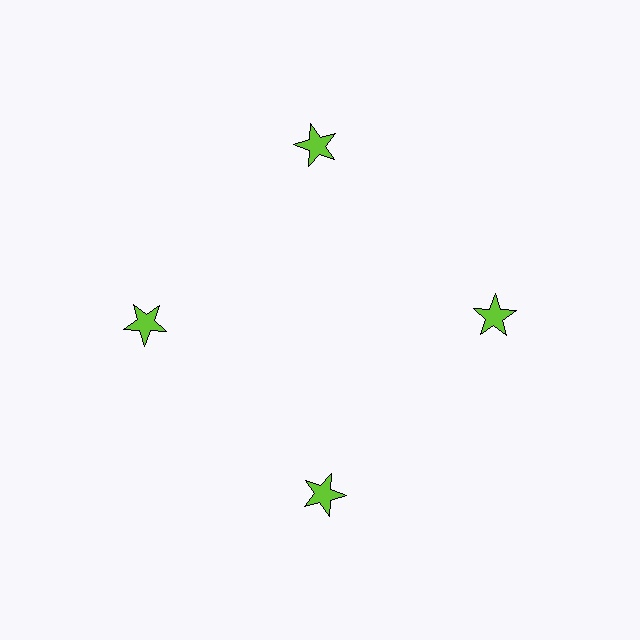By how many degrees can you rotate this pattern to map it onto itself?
The pattern maps onto itself every 90 degrees of rotation.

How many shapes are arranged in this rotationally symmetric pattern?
There are 4 shapes, arranged in 4 groups of 1.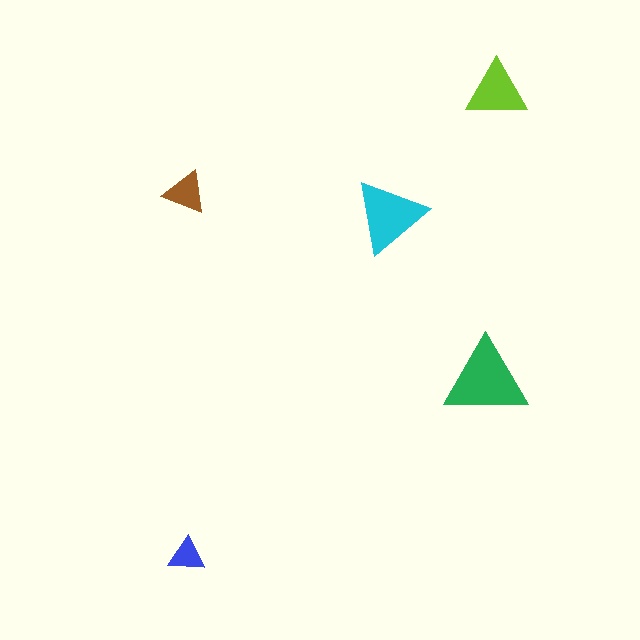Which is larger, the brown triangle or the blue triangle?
The brown one.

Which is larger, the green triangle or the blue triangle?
The green one.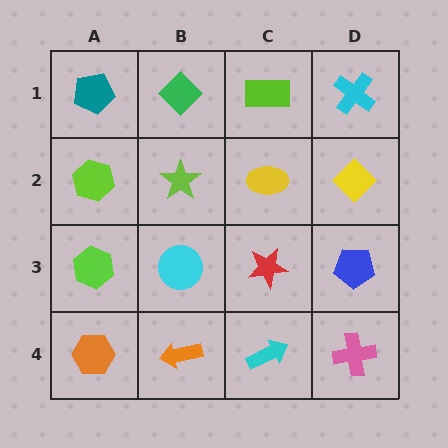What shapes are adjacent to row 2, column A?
A teal pentagon (row 1, column A), a lime hexagon (row 3, column A), a lime star (row 2, column B).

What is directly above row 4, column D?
A blue pentagon.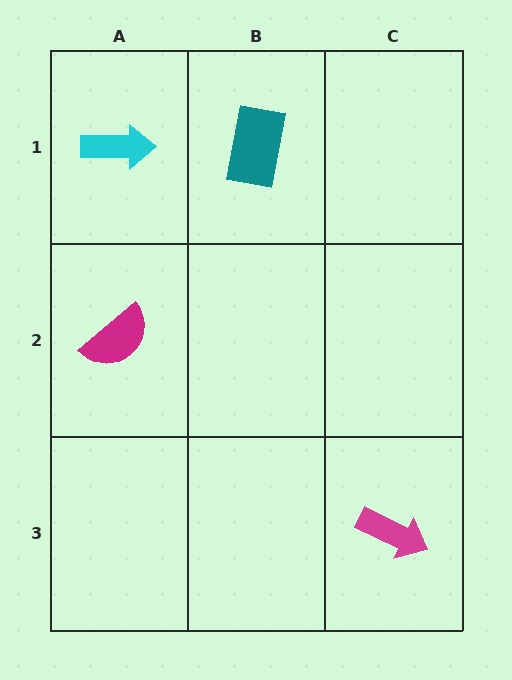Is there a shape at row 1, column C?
No, that cell is empty.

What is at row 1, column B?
A teal rectangle.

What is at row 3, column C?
A magenta arrow.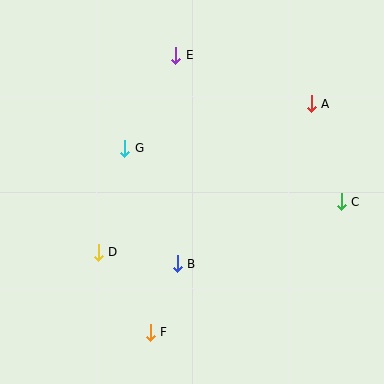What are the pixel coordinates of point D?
Point D is at (98, 252).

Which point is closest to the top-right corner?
Point A is closest to the top-right corner.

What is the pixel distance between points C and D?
The distance between C and D is 248 pixels.